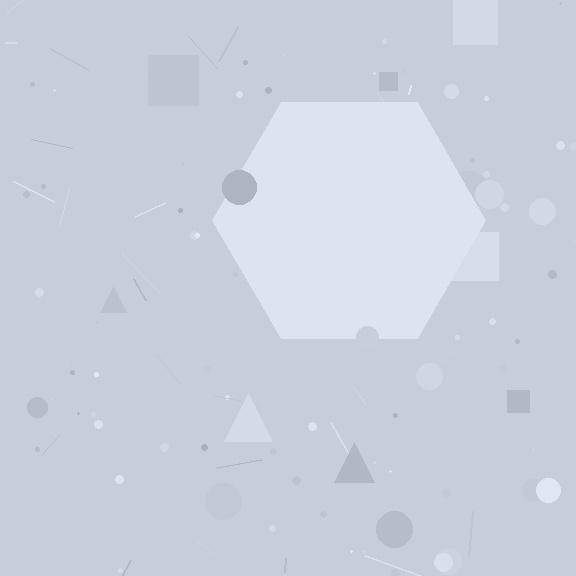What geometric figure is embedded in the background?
A hexagon is embedded in the background.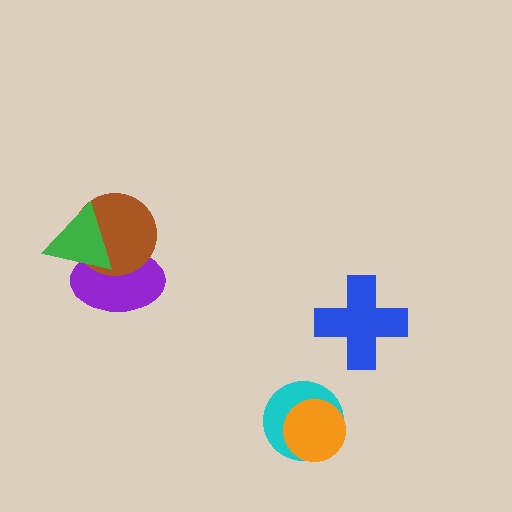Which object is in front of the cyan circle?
The orange circle is in front of the cyan circle.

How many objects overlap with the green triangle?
2 objects overlap with the green triangle.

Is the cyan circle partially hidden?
Yes, it is partially covered by another shape.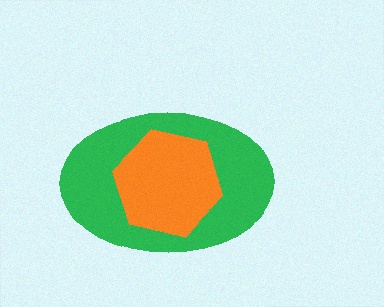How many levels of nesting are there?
2.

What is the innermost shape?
The orange hexagon.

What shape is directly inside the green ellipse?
The orange hexagon.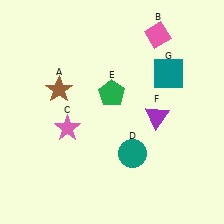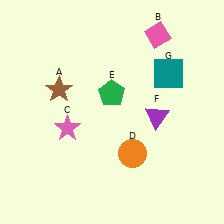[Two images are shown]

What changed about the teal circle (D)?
In Image 1, D is teal. In Image 2, it changed to orange.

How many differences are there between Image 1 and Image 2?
There is 1 difference between the two images.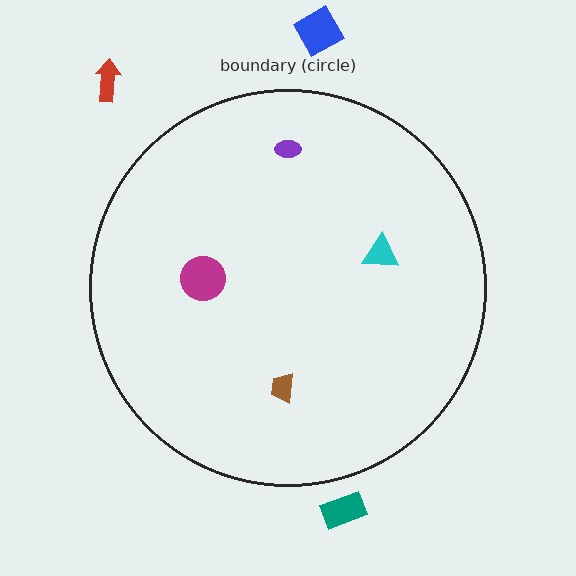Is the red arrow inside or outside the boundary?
Outside.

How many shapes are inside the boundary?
4 inside, 3 outside.